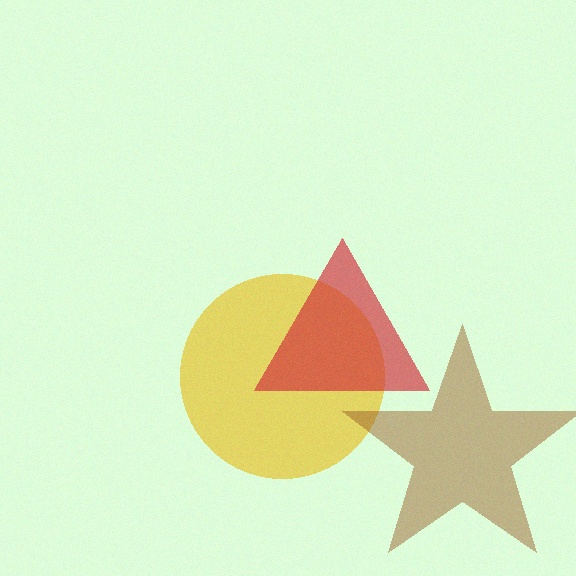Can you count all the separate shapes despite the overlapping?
Yes, there are 3 separate shapes.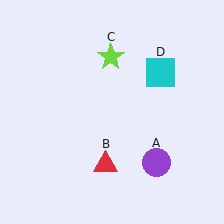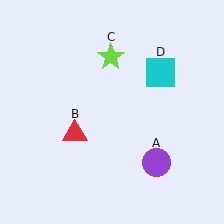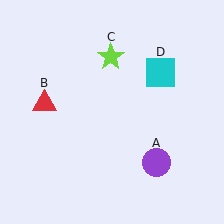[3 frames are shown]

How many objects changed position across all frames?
1 object changed position: red triangle (object B).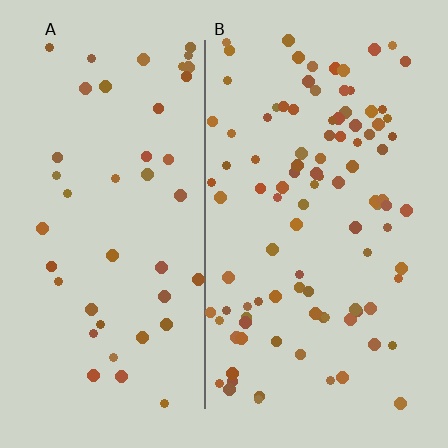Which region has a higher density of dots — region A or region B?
B (the right).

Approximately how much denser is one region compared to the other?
Approximately 2.2× — region B over region A.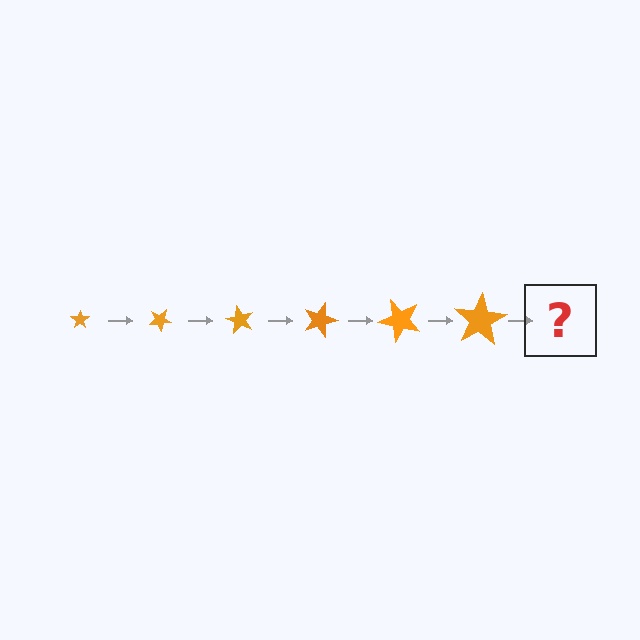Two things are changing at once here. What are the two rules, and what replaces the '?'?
The two rules are that the star grows larger each step and it rotates 30 degrees each step. The '?' should be a star, larger than the previous one and rotated 180 degrees from the start.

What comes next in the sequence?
The next element should be a star, larger than the previous one and rotated 180 degrees from the start.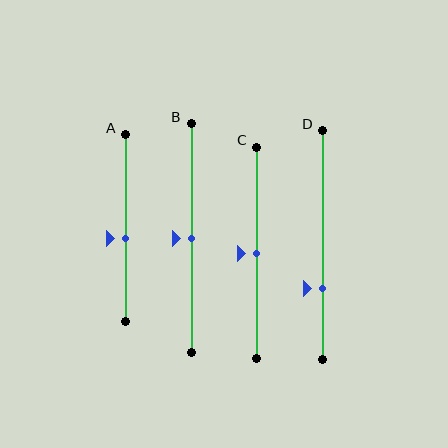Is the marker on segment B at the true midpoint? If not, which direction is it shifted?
Yes, the marker on segment B is at the true midpoint.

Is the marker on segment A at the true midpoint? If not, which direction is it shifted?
No, the marker on segment A is shifted downward by about 5% of the segment length.